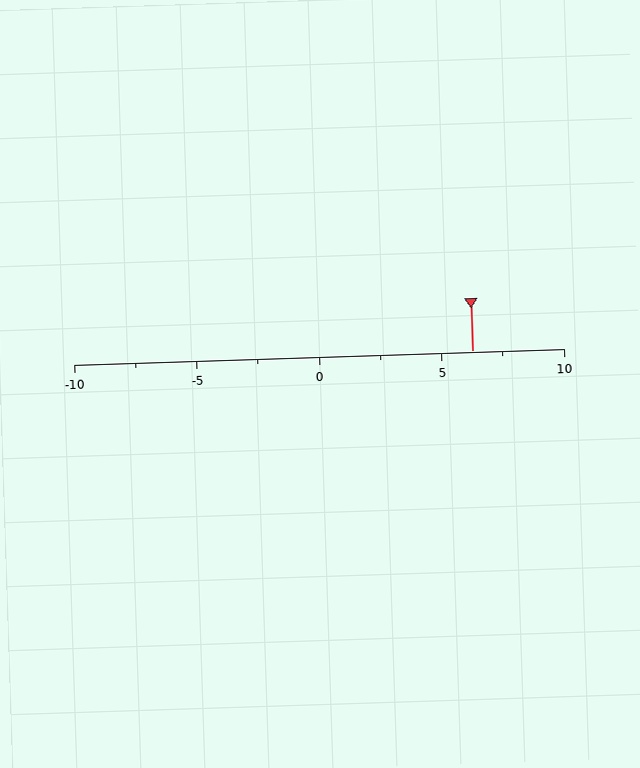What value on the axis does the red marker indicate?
The marker indicates approximately 6.2.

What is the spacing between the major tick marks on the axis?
The major ticks are spaced 5 apart.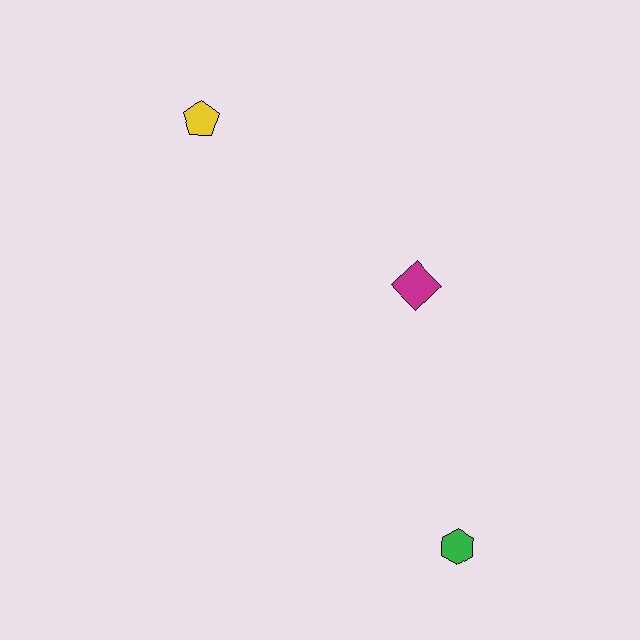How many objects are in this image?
There are 3 objects.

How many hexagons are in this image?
There is 1 hexagon.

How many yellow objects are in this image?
There is 1 yellow object.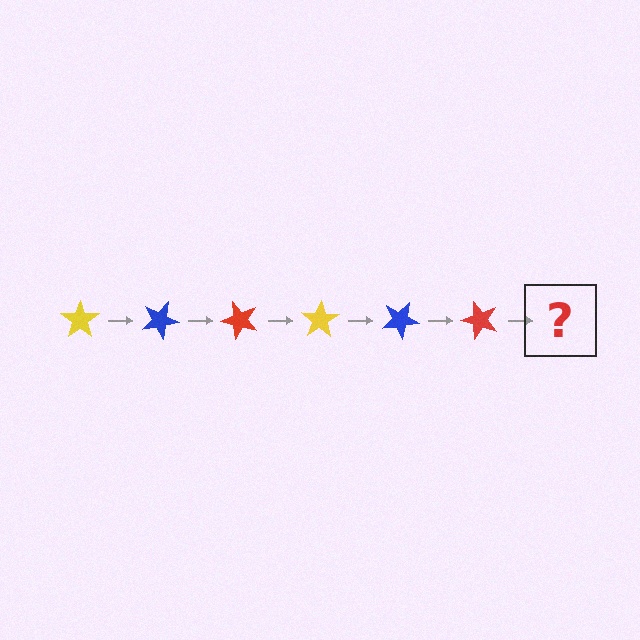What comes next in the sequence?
The next element should be a yellow star, rotated 150 degrees from the start.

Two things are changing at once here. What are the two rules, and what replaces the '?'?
The two rules are that it rotates 25 degrees each step and the color cycles through yellow, blue, and red. The '?' should be a yellow star, rotated 150 degrees from the start.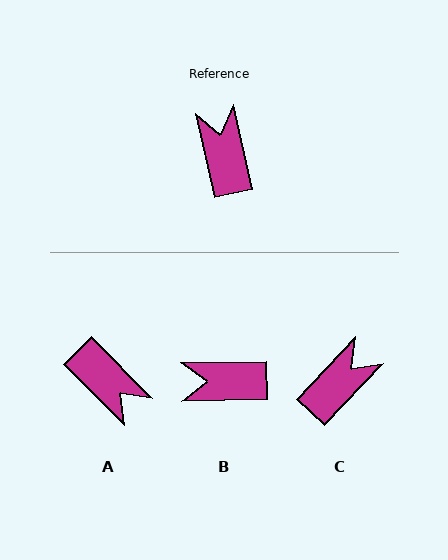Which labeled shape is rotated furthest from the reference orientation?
A, about 148 degrees away.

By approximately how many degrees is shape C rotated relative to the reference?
Approximately 56 degrees clockwise.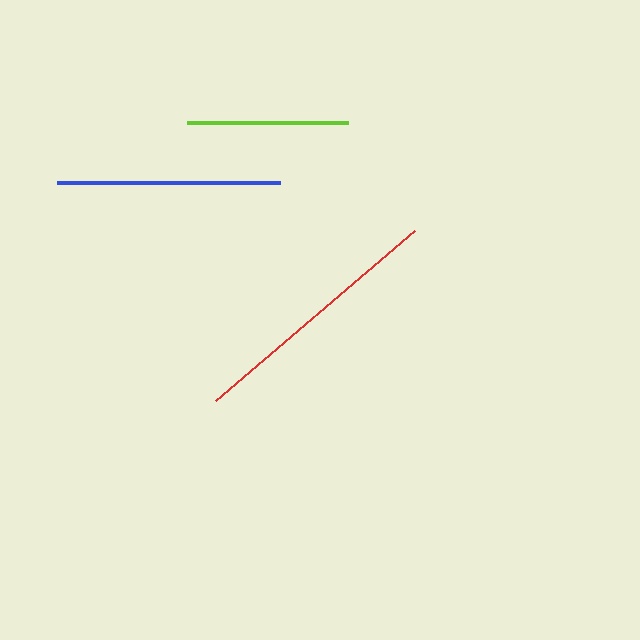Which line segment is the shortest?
The lime line is the shortest at approximately 161 pixels.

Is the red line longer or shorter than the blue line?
The red line is longer than the blue line.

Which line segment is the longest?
The red line is the longest at approximately 262 pixels.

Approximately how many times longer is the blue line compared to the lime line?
The blue line is approximately 1.4 times the length of the lime line.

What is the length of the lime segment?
The lime segment is approximately 161 pixels long.